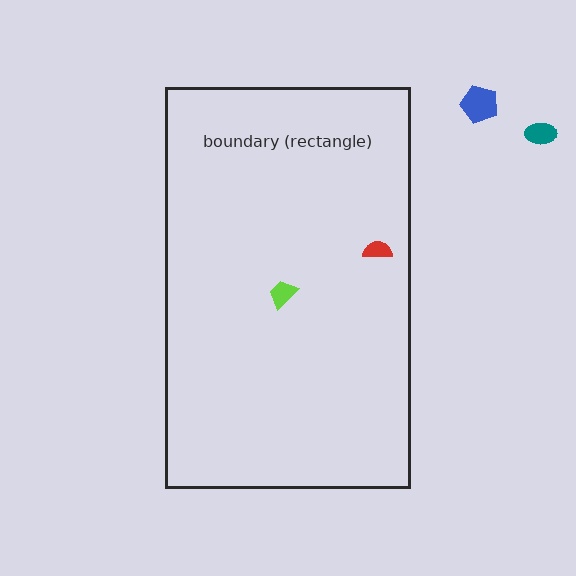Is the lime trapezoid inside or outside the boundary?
Inside.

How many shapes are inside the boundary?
2 inside, 2 outside.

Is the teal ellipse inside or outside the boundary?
Outside.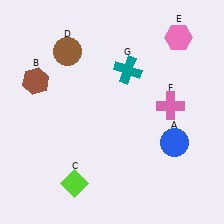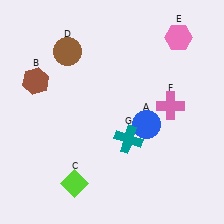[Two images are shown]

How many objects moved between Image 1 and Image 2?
2 objects moved between the two images.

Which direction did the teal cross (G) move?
The teal cross (G) moved down.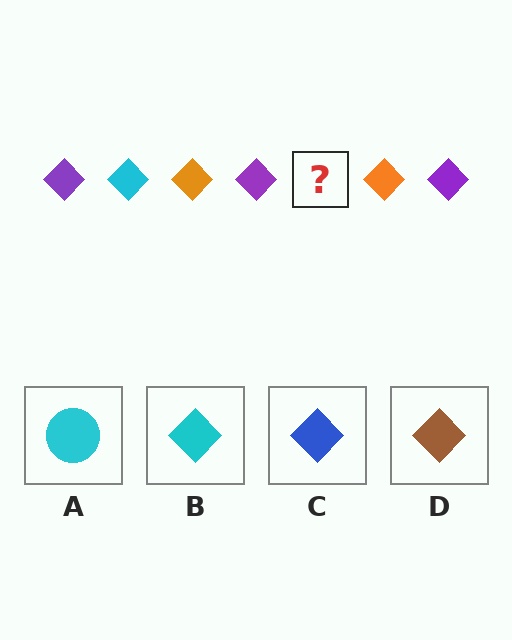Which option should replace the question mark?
Option B.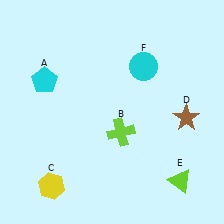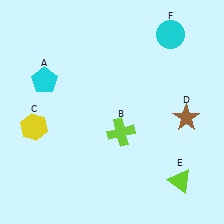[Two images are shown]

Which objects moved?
The objects that moved are: the yellow hexagon (C), the cyan circle (F).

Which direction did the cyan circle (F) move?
The cyan circle (F) moved up.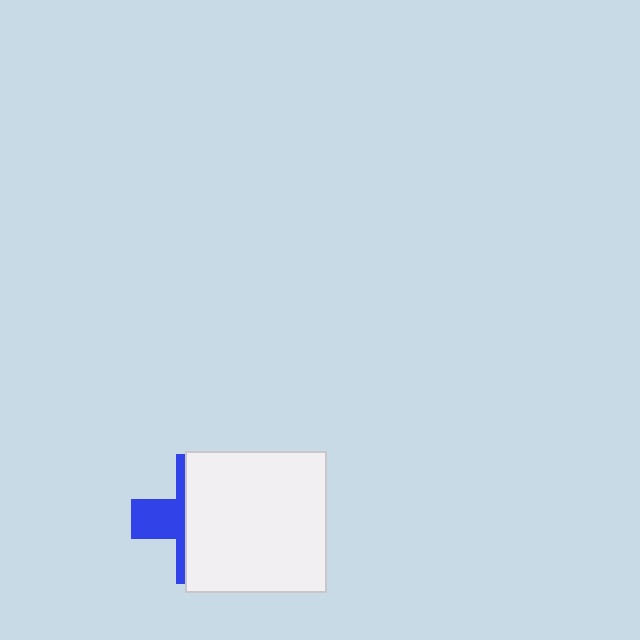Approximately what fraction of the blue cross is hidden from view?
Roughly 65% of the blue cross is hidden behind the white square.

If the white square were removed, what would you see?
You would see the complete blue cross.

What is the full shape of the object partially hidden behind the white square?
The partially hidden object is a blue cross.